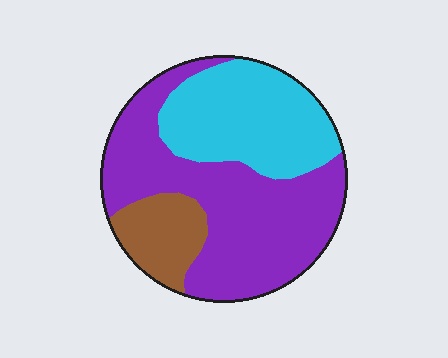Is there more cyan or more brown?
Cyan.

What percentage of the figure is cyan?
Cyan takes up between a sixth and a third of the figure.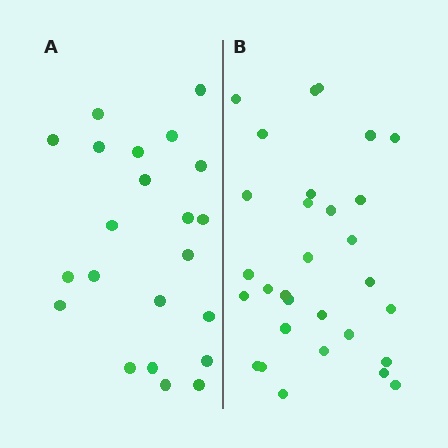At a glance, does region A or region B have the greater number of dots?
Region B (the right region) has more dots.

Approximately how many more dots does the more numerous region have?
Region B has roughly 8 or so more dots than region A.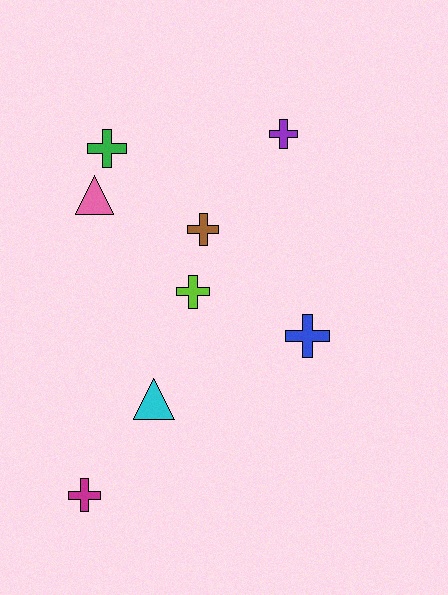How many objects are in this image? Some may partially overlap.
There are 8 objects.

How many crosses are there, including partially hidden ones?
There are 6 crosses.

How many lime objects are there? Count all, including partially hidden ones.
There is 1 lime object.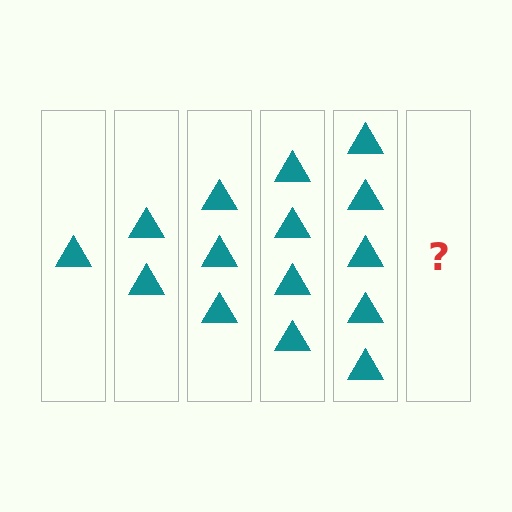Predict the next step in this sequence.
The next step is 6 triangles.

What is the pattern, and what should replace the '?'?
The pattern is that each step adds one more triangle. The '?' should be 6 triangles.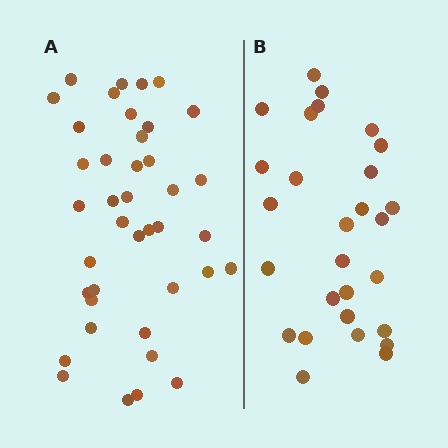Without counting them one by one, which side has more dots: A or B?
Region A (the left region) has more dots.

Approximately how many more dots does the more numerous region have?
Region A has roughly 12 or so more dots than region B.